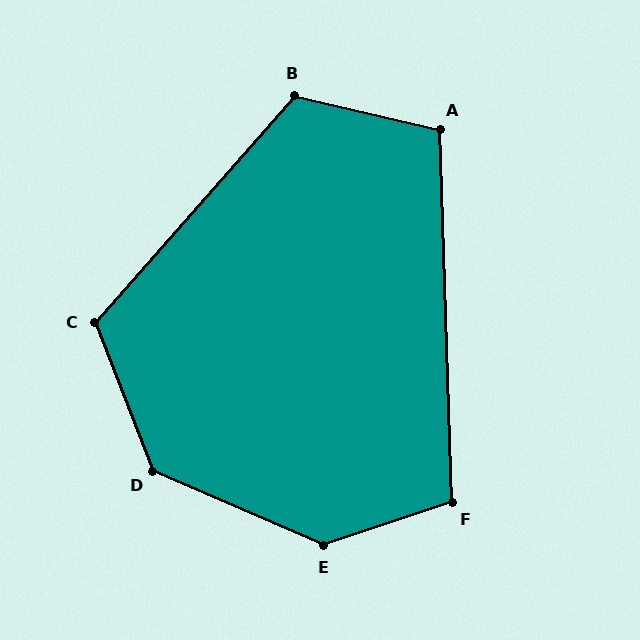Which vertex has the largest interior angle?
E, at approximately 138 degrees.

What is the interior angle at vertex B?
Approximately 119 degrees (obtuse).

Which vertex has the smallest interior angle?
A, at approximately 105 degrees.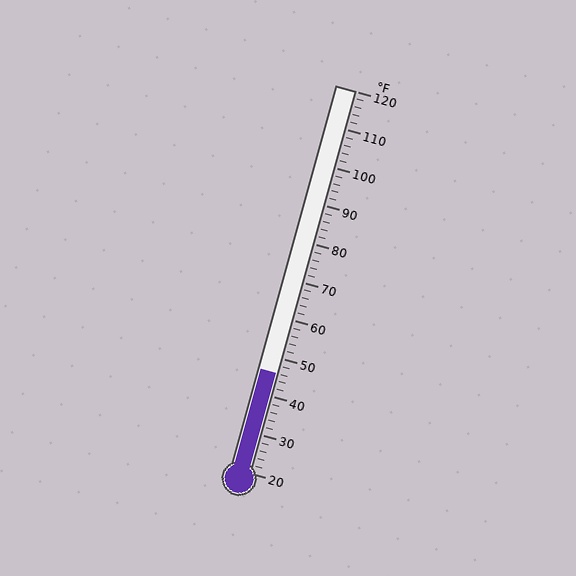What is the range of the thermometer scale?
The thermometer scale ranges from 20°F to 120°F.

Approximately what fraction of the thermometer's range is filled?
The thermometer is filled to approximately 25% of its range.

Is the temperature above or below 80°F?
The temperature is below 80°F.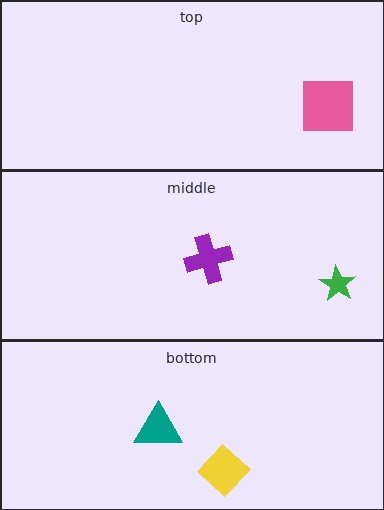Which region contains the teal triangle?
The bottom region.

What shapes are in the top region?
The pink square.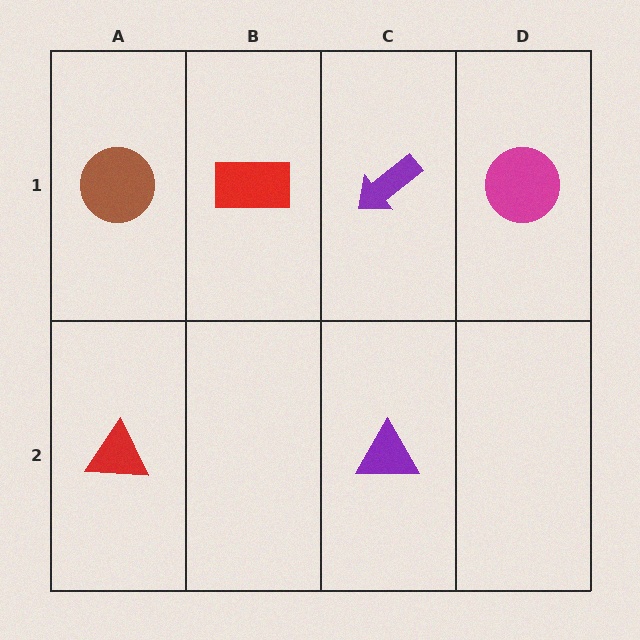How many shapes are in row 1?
4 shapes.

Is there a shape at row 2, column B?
No, that cell is empty.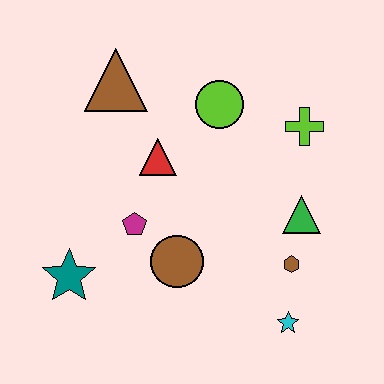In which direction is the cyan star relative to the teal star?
The cyan star is to the right of the teal star.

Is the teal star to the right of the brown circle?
No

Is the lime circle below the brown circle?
No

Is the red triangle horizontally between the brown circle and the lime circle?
No